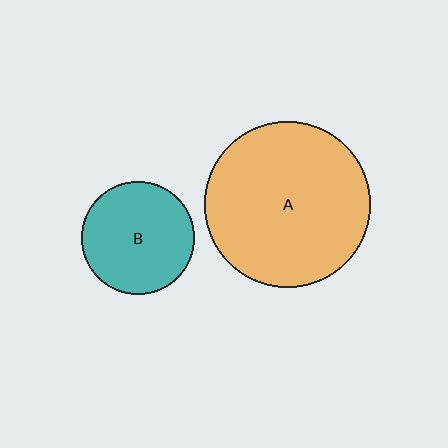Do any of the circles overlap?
No, none of the circles overlap.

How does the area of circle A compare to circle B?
Approximately 2.2 times.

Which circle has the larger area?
Circle A (orange).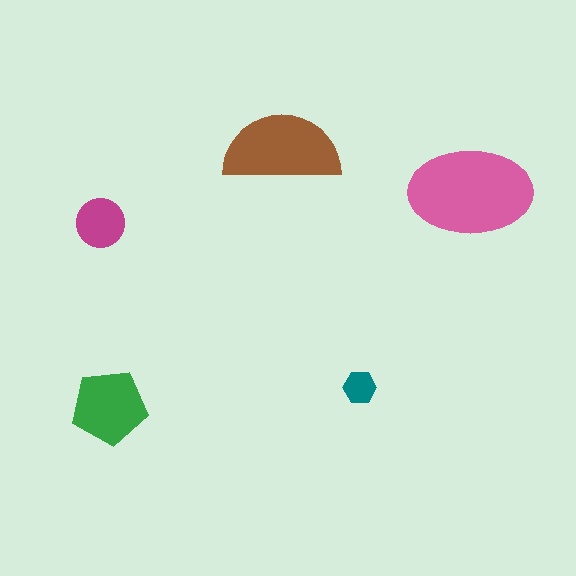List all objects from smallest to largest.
The teal hexagon, the magenta circle, the green pentagon, the brown semicircle, the pink ellipse.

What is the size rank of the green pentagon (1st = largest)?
3rd.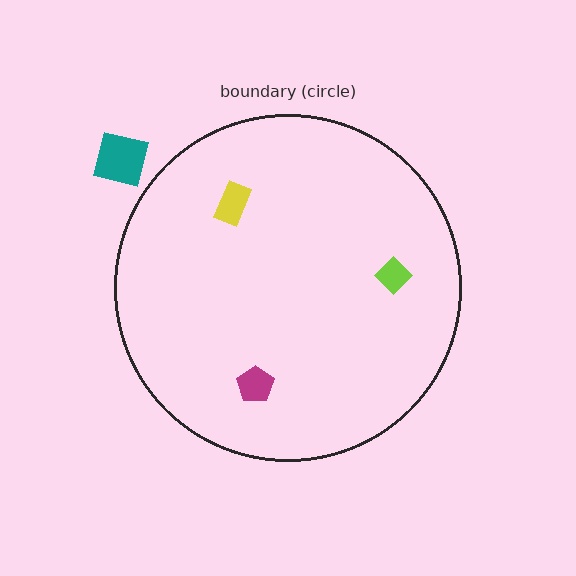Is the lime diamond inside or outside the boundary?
Inside.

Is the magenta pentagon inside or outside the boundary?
Inside.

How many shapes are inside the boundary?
3 inside, 1 outside.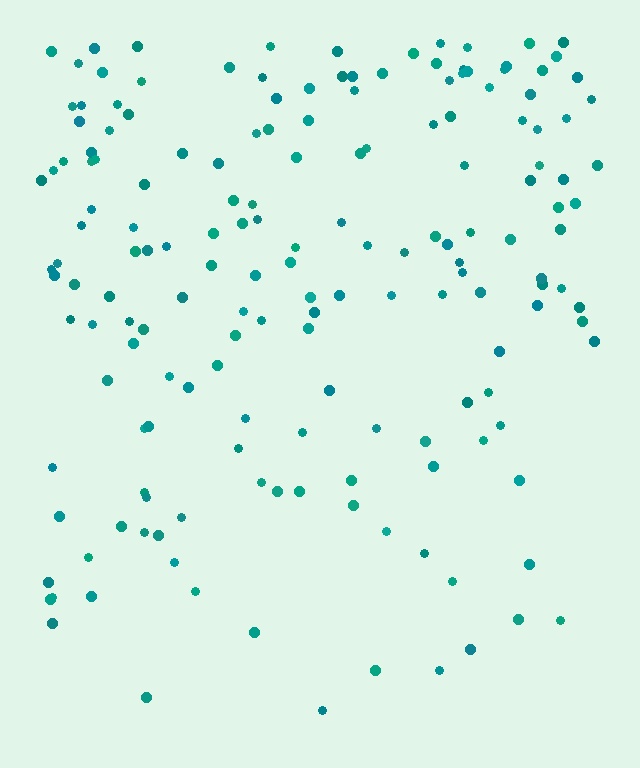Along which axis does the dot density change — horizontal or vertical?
Vertical.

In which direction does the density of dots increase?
From bottom to top, with the top side densest.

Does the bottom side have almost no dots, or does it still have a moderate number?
Still a moderate number, just noticeably fewer than the top.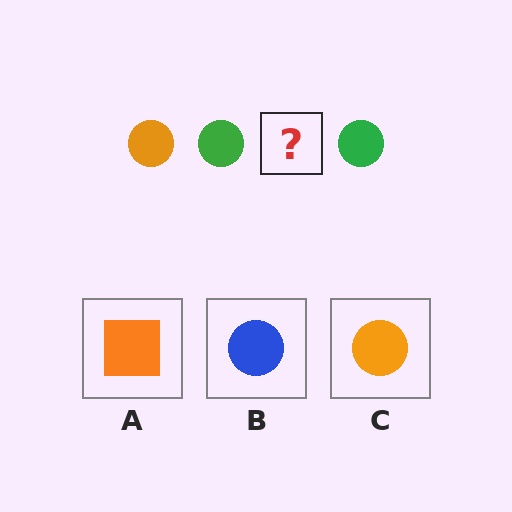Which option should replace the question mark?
Option C.